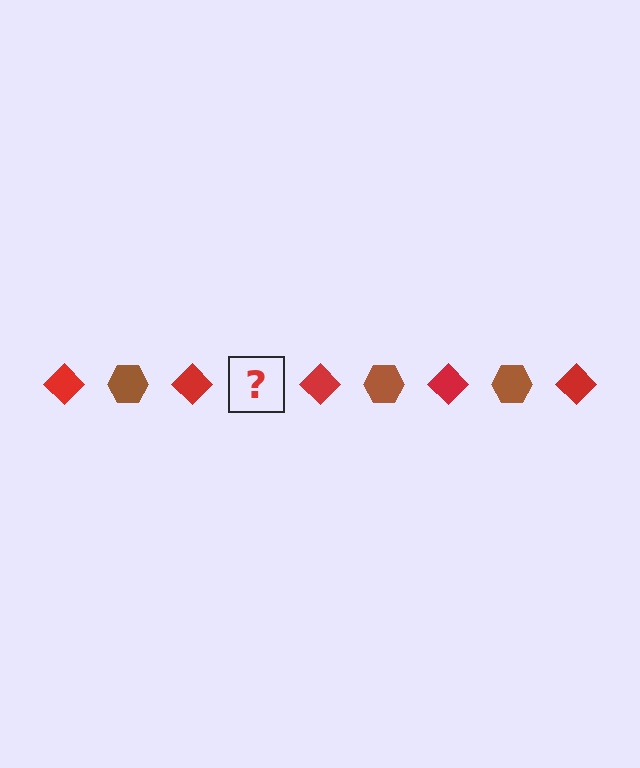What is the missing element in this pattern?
The missing element is a brown hexagon.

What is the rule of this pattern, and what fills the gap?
The rule is that the pattern alternates between red diamond and brown hexagon. The gap should be filled with a brown hexagon.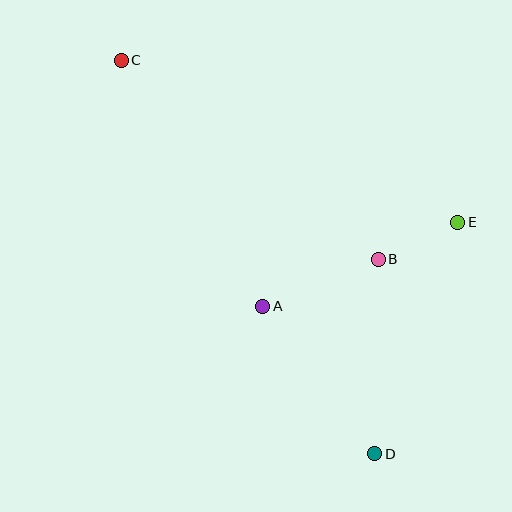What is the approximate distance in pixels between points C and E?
The distance between C and E is approximately 374 pixels.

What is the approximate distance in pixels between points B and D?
The distance between B and D is approximately 195 pixels.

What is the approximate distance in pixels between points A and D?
The distance between A and D is approximately 185 pixels.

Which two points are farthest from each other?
Points C and D are farthest from each other.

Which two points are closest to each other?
Points B and E are closest to each other.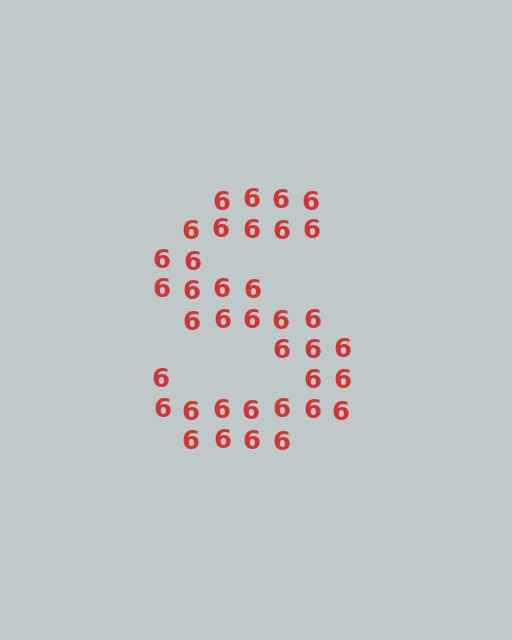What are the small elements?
The small elements are digit 6's.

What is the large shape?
The large shape is the letter S.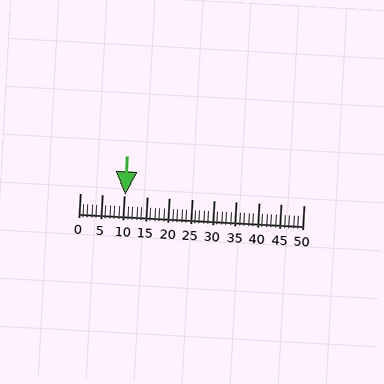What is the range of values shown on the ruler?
The ruler shows values from 0 to 50.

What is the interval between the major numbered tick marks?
The major tick marks are spaced 5 units apart.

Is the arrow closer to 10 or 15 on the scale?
The arrow is closer to 10.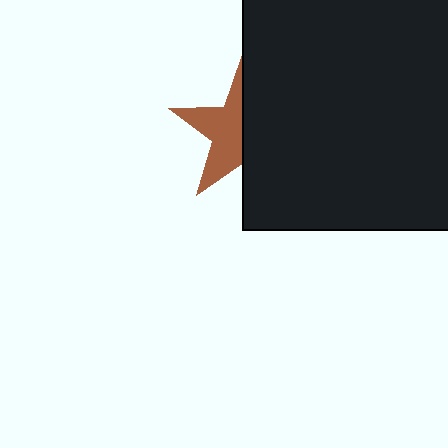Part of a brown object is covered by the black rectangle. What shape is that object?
It is a star.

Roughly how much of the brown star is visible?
About half of it is visible (roughly 49%).